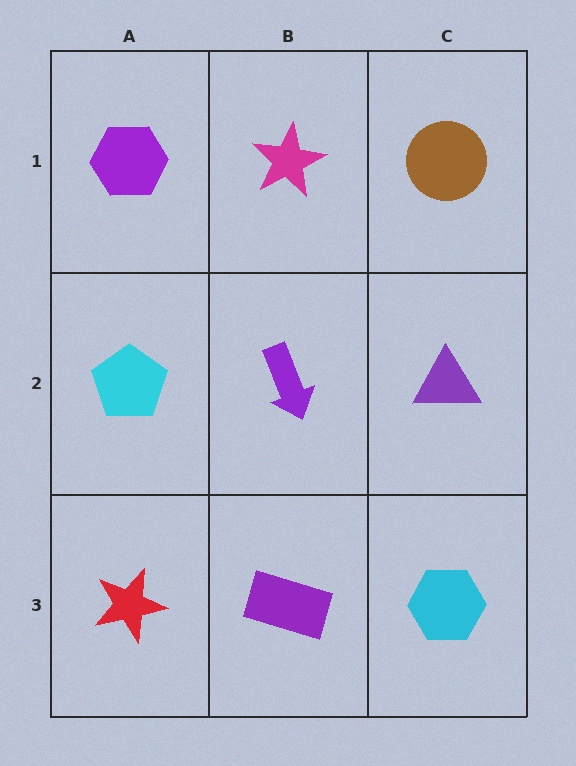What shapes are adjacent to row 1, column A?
A cyan pentagon (row 2, column A), a magenta star (row 1, column B).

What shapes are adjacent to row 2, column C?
A brown circle (row 1, column C), a cyan hexagon (row 3, column C), a purple arrow (row 2, column B).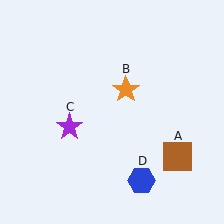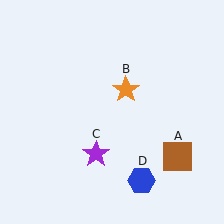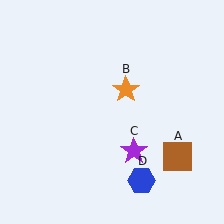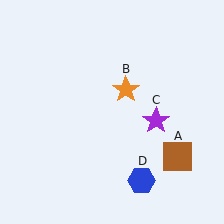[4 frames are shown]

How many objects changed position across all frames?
1 object changed position: purple star (object C).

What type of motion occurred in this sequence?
The purple star (object C) rotated counterclockwise around the center of the scene.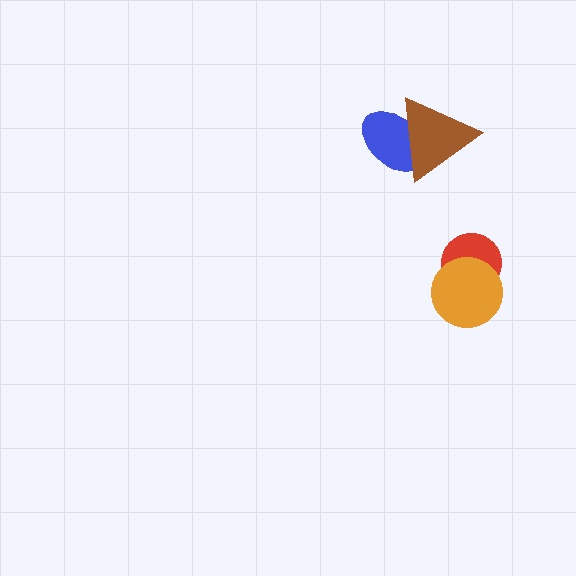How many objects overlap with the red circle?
1 object overlaps with the red circle.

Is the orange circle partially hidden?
No, no other shape covers it.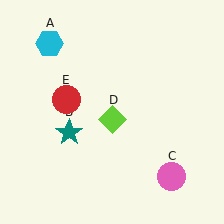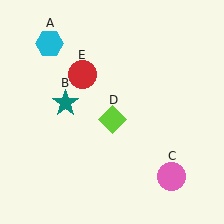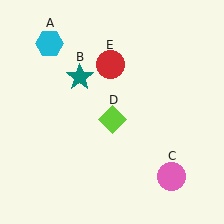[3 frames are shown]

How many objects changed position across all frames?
2 objects changed position: teal star (object B), red circle (object E).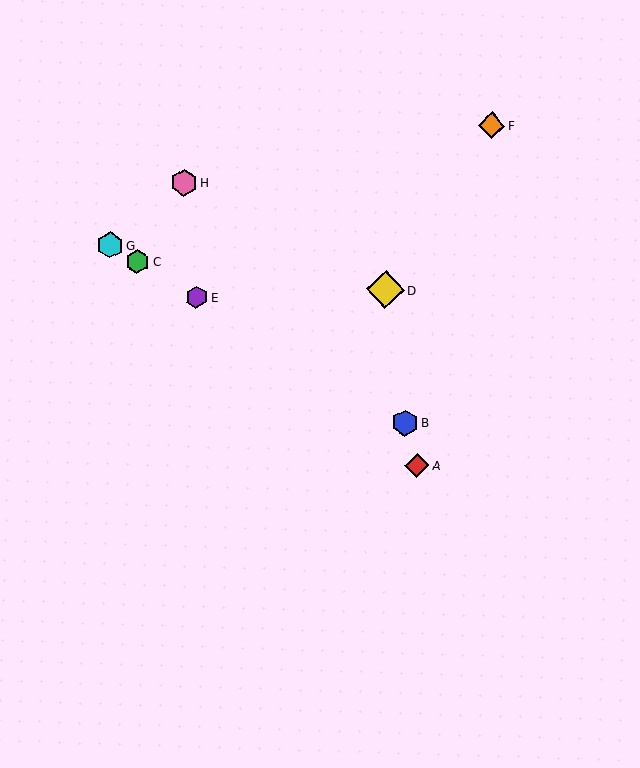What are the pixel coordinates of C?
Object C is at (137, 262).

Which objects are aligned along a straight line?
Objects B, C, E, G are aligned along a straight line.